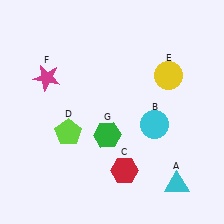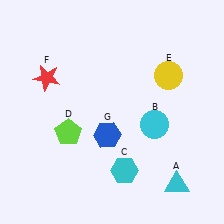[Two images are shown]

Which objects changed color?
C changed from red to cyan. F changed from magenta to red. G changed from green to blue.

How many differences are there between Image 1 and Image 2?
There are 3 differences between the two images.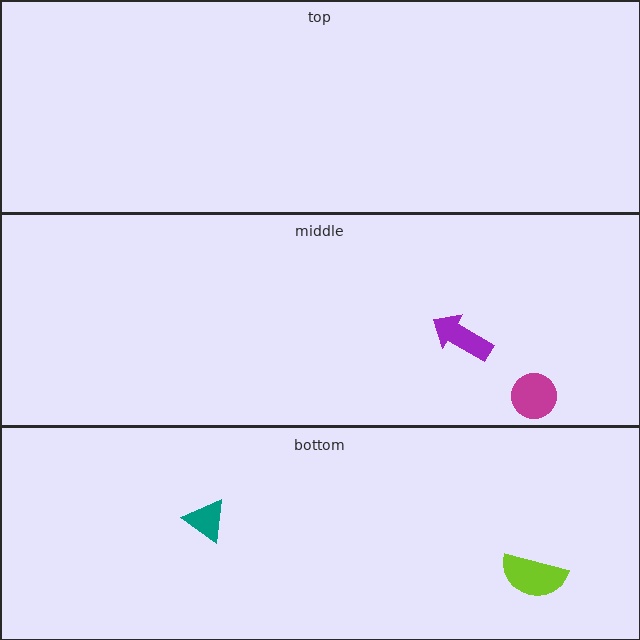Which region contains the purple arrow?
The middle region.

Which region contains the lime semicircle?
The bottom region.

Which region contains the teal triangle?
The bottom region.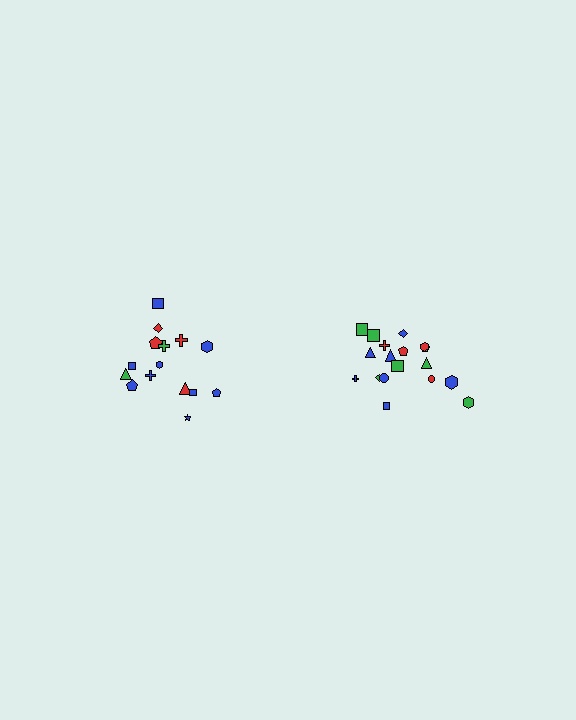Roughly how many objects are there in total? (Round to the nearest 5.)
Roughly 35 objects in total.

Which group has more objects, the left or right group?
The right group.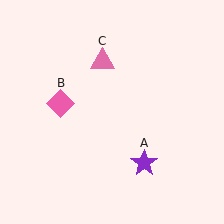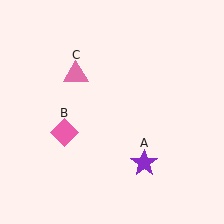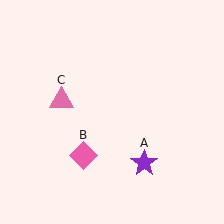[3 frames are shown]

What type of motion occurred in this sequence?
The pink diamond (object B), pink triangle (object C) rotated counterclockwise around the center of the scene.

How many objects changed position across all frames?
2 objects changed position: pink diamond (object B), pink triangle (object C).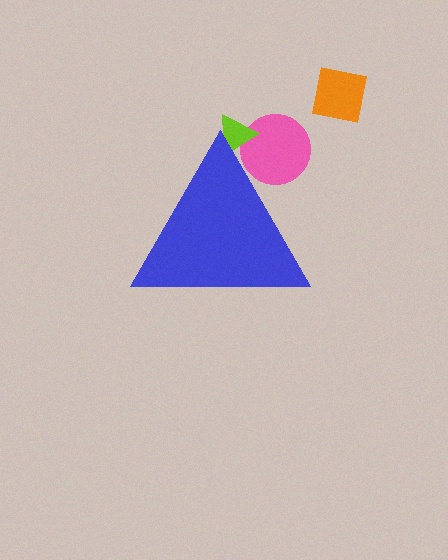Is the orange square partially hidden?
No, the orange square is fully visible.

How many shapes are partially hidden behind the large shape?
2 shapes are partially hidden.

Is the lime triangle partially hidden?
Yes, the lime triangle is partially hidden behind the blue triangle.